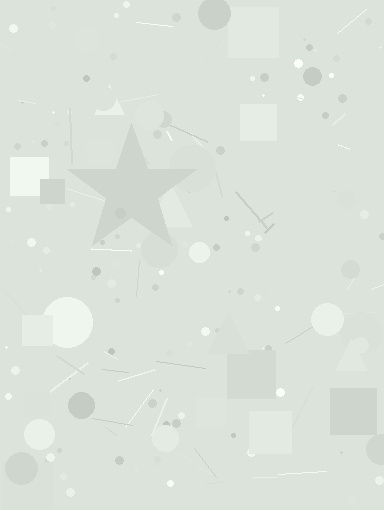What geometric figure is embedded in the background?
A star is embedded in the background.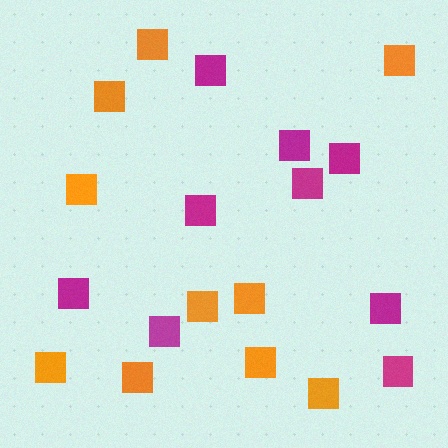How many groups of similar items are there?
There are 2 groups: one group of magenta squares (9) and one group of orange squares (10).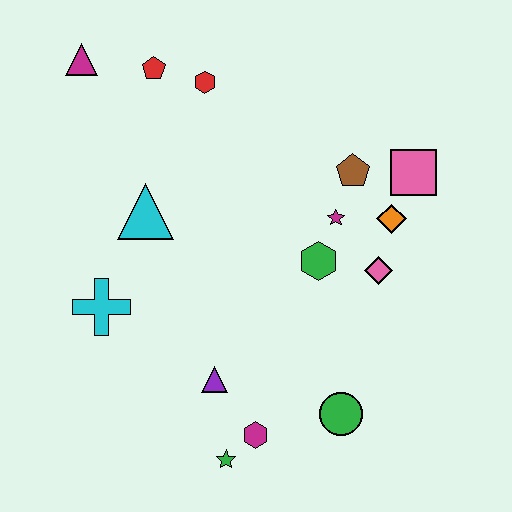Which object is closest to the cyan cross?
The cyan triangle is closest to the cyan cross.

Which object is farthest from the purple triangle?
The magenta triangle is farthest from the purple triangle.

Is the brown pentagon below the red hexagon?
Yes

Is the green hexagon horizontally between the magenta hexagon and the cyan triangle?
No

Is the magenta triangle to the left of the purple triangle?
Yes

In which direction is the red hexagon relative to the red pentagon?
The red hexagon is to the right of the red pentagon.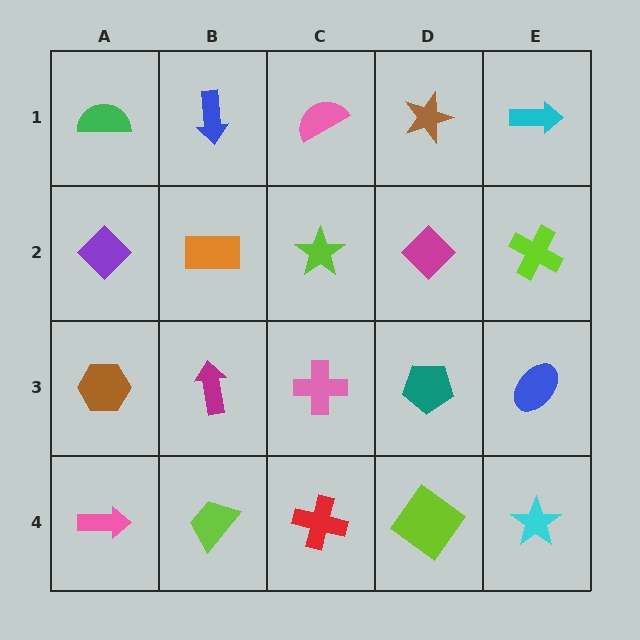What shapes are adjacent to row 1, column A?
A purple diamond (row 2, column A), a blue arrow (row 1, column B).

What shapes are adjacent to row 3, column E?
A lime cross (row 2, column E), a cyan star (row 4, column E), a teal pentagon (row 3, column D).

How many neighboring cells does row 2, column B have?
4.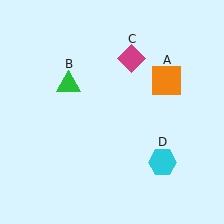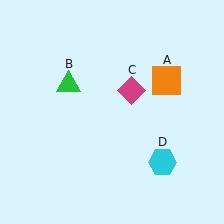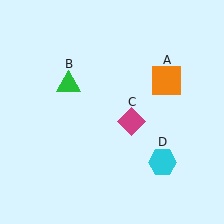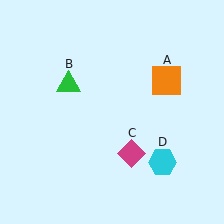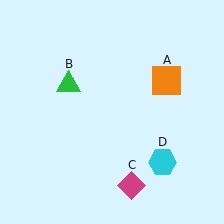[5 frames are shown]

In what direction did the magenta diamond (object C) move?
The magenta diamond (object C) moved down.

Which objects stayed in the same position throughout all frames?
Orange square (object A) and green triangle (object B) and cyan hexagon (object D) remained stationary.